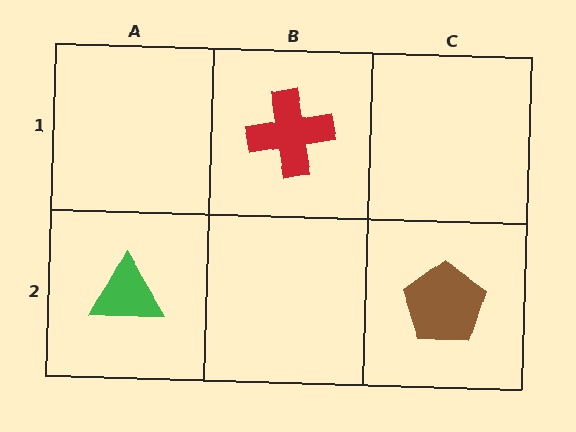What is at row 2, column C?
A brown pentagon.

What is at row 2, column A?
A green triangle.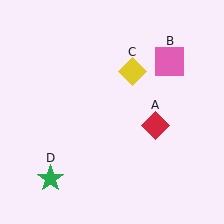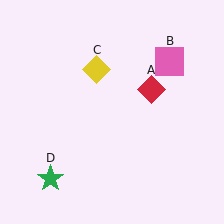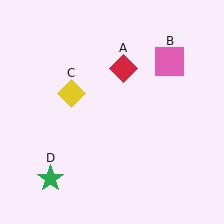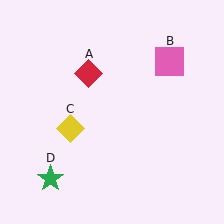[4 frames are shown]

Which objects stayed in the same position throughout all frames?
Pink square (object B) and green star (object D) remained stationary.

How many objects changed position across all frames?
2 objects changed position: red diamond (object A), yellow diamond (object C).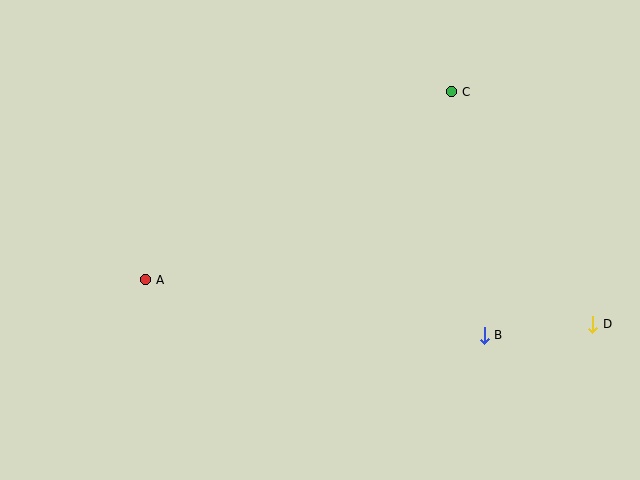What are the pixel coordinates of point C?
Point C is at (452, 92).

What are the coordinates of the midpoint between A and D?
The midpoint between A and D is at (369, 302).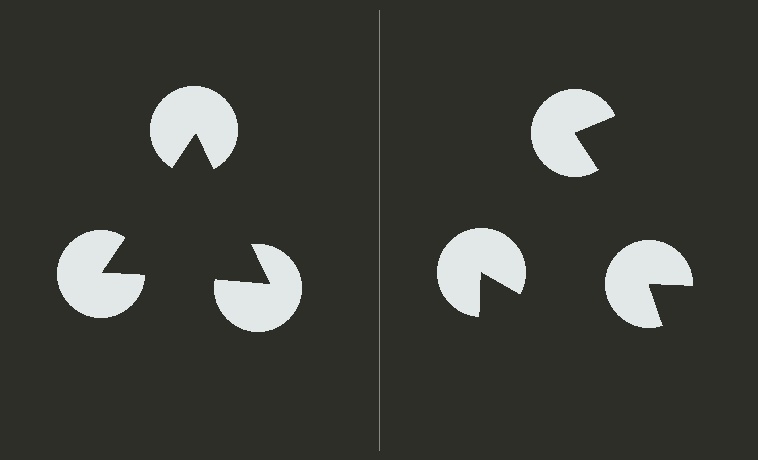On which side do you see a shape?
An illusory triangle appears on the left side. On the right side the wedge cuts are rotated, so no coherent shape forms.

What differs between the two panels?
The pac-man discs are positioned identically on both sides; only the wedge orientations differ. On the left they align to a triangle; on the right they are misaligned.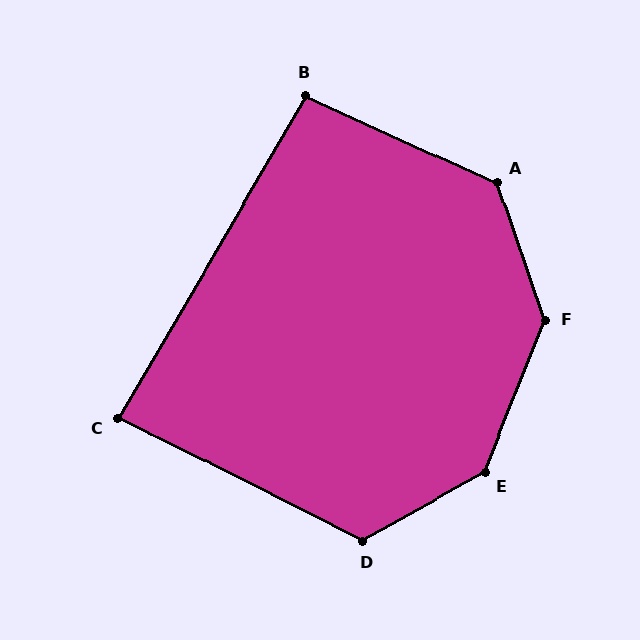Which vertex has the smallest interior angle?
C, at approximately 86 degrees.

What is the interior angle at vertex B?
Approximately 96 degrees (obtuse).